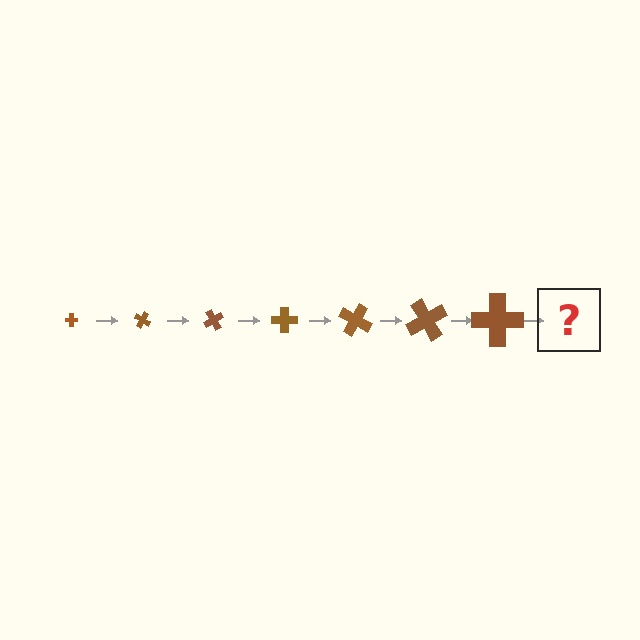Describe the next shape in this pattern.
It should be a cross, larger than the previous one and rotated 210 degrees from the start.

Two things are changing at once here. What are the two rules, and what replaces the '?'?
The two rules are that the cross grows larger each step and it rotates 30 degrees each step. The '?' should be a cross, larger than the previous one and rotated 210 degrees from the start.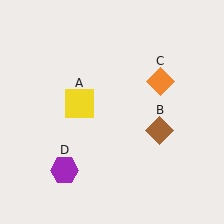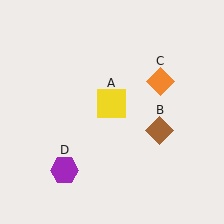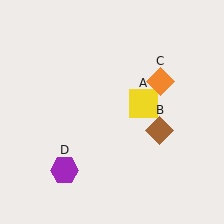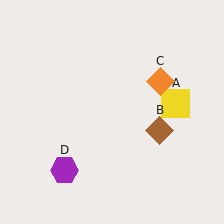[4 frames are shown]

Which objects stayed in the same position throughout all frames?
Brown diamond (object B) and orange diamond (object C) and purple hexagon (object D) remained stationary.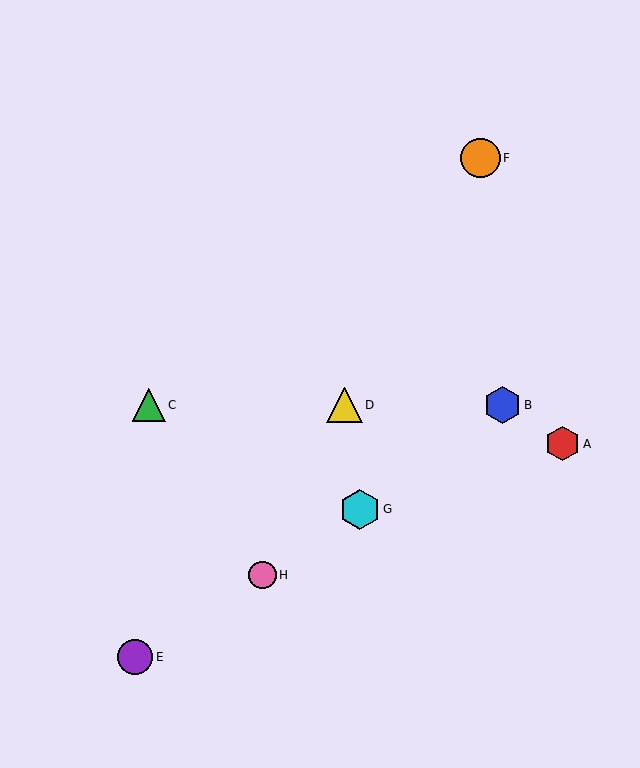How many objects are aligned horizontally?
3 objects (B, C, D) are aligned horizontally.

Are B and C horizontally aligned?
Yes, both are at y≈405.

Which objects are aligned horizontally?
Objects B, C, D are aligned horizontally.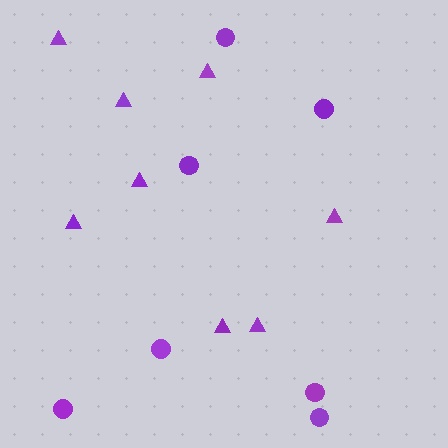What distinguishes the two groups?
There are 2 groups: one group of triangles (8) and one group of circles (7).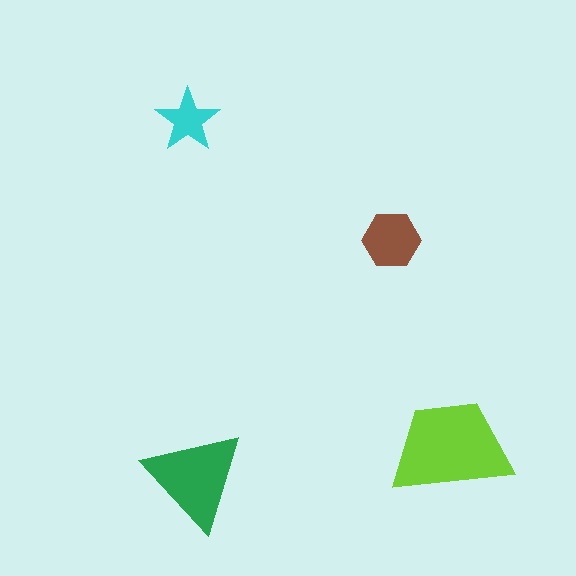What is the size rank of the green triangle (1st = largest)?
2nd.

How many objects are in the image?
There are 4 objects in the image.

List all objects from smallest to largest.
The cyan star, the brown hexagon, the green triangle, the lime trapezoid.